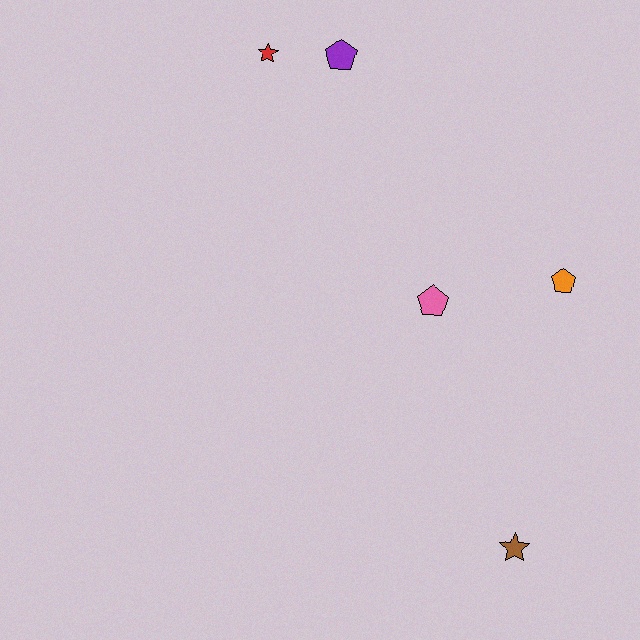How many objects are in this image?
There are 5 objects.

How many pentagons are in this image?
There are 3 pentagons.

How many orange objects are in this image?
There is 1 orange object.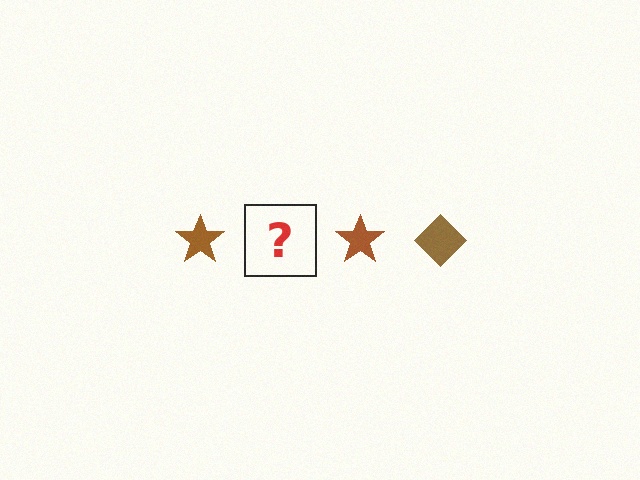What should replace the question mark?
The question mark should be replaced with a brown diamond.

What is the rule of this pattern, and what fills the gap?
The rule is that the pattern cycles through star, diamond shapes in brown. The gap should be filled with a brown diamond.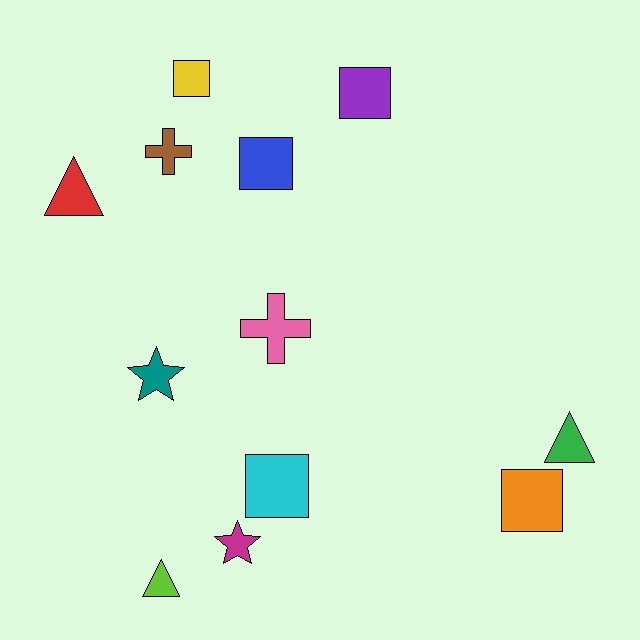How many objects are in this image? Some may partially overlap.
There are 12 objects.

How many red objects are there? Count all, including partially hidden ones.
There is 1 red object.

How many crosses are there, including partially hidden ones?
There are 2 crosses.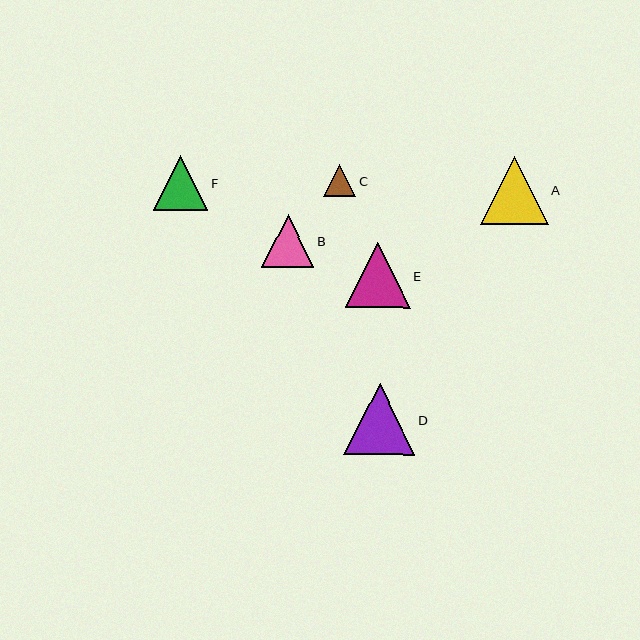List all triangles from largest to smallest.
From largest to smallest: D, A, E, F, B, C.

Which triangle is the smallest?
Triangle C is the smallest with a size of approximately 32 pixels.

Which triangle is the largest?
Triangle D is the largest with a size of approximately 72 pixels.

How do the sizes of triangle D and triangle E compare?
Triangle D and triangle E are approximately the same size.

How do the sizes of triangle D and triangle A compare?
Triangle D and triangle A are approximately the same size.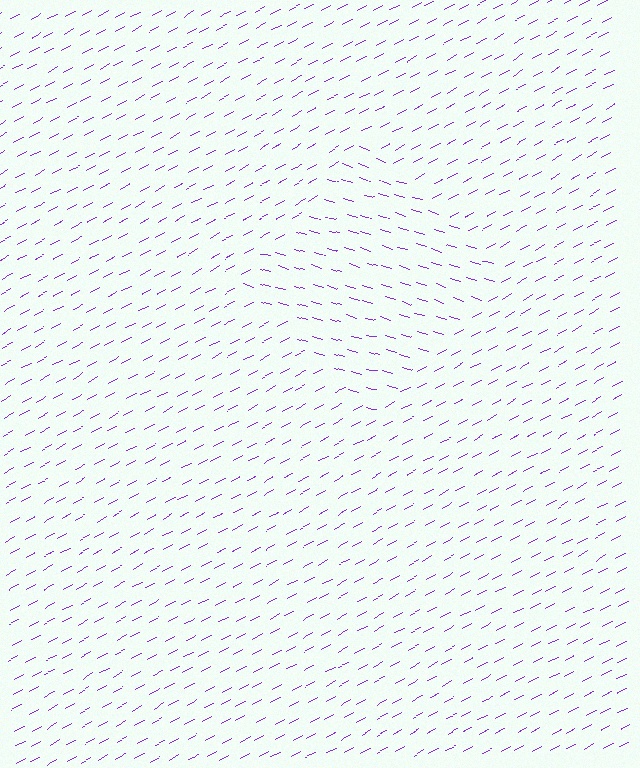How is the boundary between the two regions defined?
The boundary is defined purely by a change in line orientation (approximately 45 degrees difference). All lines are the same color and thickness.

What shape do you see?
I see a diamond.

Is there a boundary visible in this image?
Yes, there is a texture boundary formed by a change in line orientation.